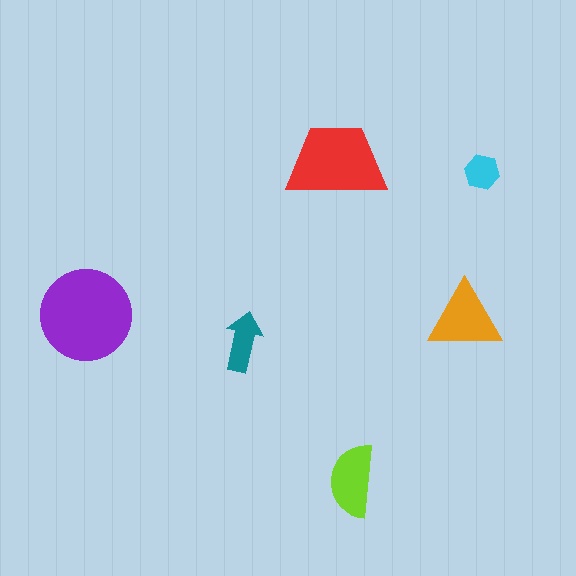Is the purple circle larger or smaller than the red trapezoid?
Larger.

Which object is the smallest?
The cyan hexagon.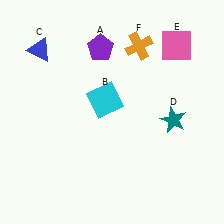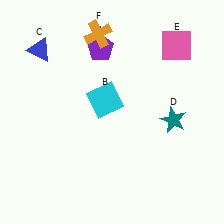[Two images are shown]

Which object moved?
The orange cross (F) moved left.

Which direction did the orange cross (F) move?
The orange cross (F) moved left.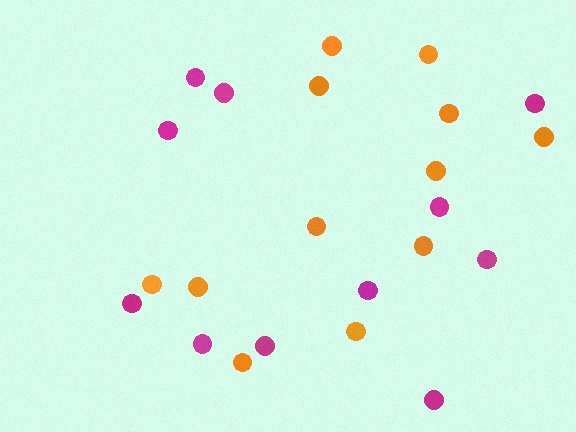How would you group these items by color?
There are 2 groups: one group of orange circles (12) and one group of magenta circles (11).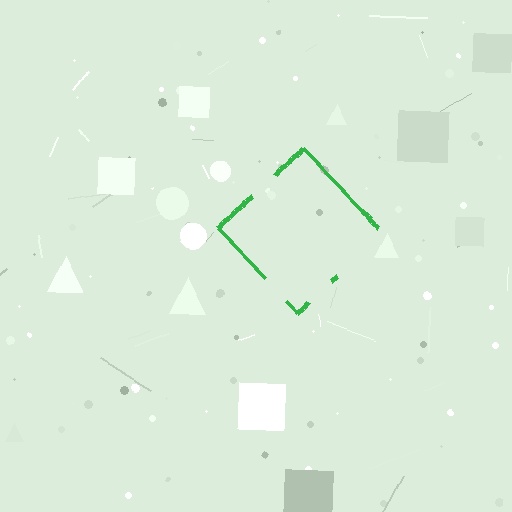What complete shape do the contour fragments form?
The contour fragments form a diamond.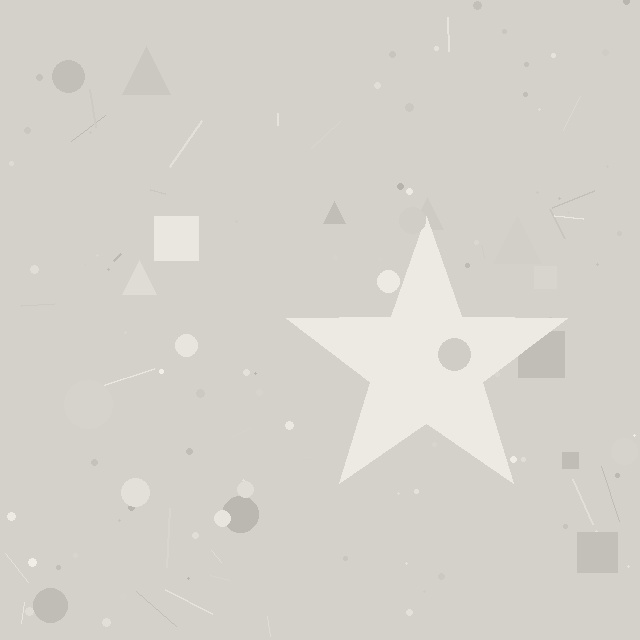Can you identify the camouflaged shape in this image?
The camouflaged shape is a star.